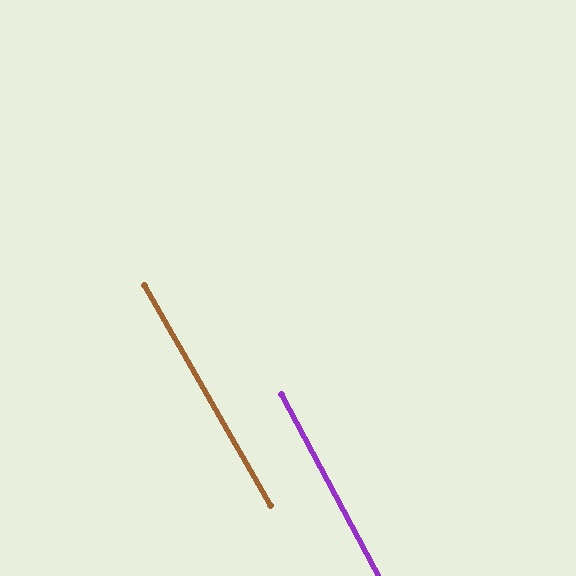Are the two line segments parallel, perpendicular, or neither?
Parallel — their directions differ by only 1.6°.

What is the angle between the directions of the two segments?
Approximately 2 degrees.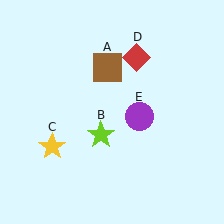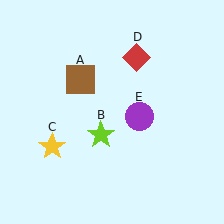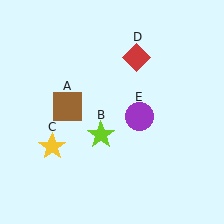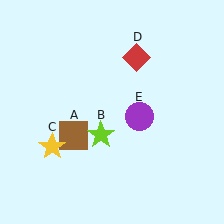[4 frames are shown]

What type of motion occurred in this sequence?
The brown square (object A) rotated counterclockwise around the center of the scene.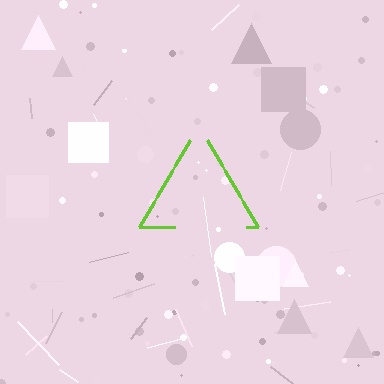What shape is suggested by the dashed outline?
The dashed outline suggests a triangle.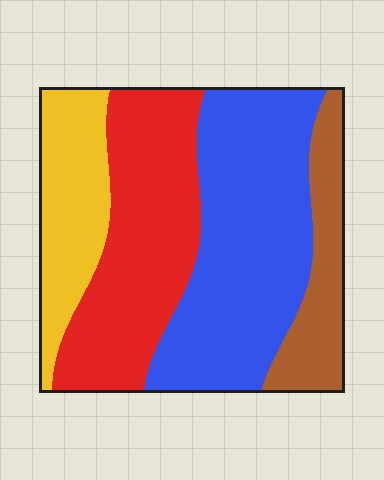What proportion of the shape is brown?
Brown takes up about one eighth (1/8) of the shape.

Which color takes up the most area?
Blue, at roughly 40%.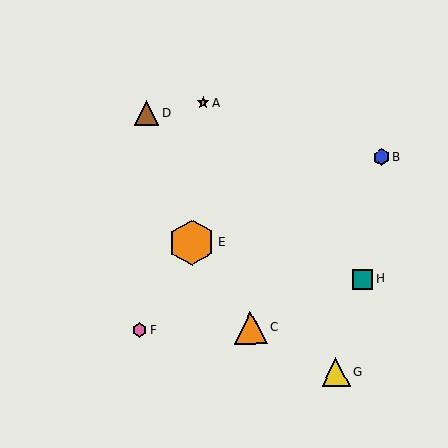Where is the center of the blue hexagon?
The center of the blue hexagon is at (381, 157).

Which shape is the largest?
The orange hexagon (labeled E) is the largest.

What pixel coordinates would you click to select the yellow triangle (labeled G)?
Click at (336, 372) to select the yellow triangle G.